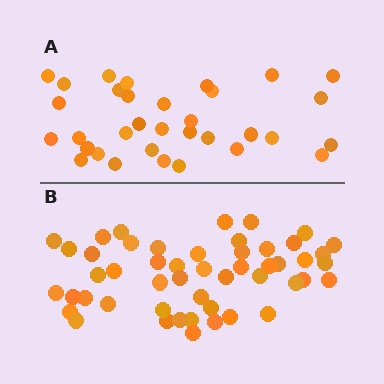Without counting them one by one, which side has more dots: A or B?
Region B (the bottom region) has more dots.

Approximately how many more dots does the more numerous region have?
Region B has approximately 15 more dots than region A.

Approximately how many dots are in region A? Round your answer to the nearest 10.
About 30 dots. (The exact count is 33, which rounds to 30.)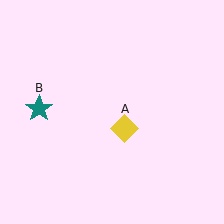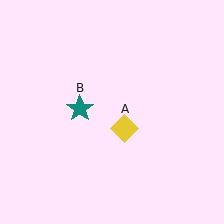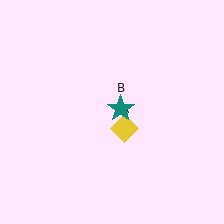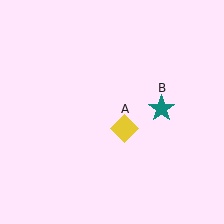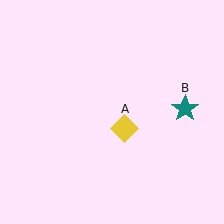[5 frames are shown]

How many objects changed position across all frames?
1 object changed position: teal star (object B).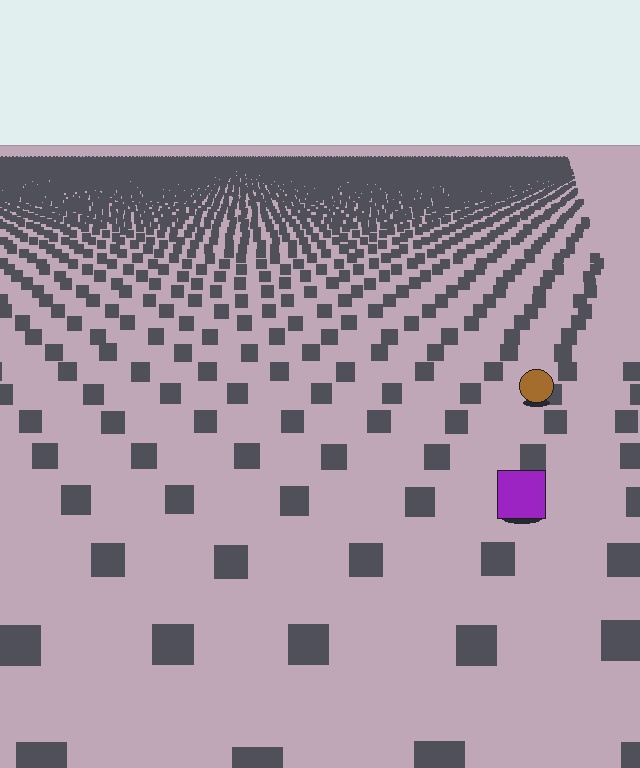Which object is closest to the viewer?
The purple square is closest. The texture marks near it are larger and more spread out.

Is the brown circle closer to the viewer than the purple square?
No. The purple square is closer — you can tell from the texture gradient: the ground texture is coarser near it.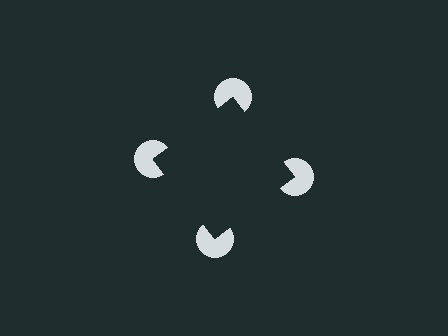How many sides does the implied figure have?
4 sides.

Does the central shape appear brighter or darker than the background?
It typically appears slightly darker than the background, even though no actual brightness change is drawn.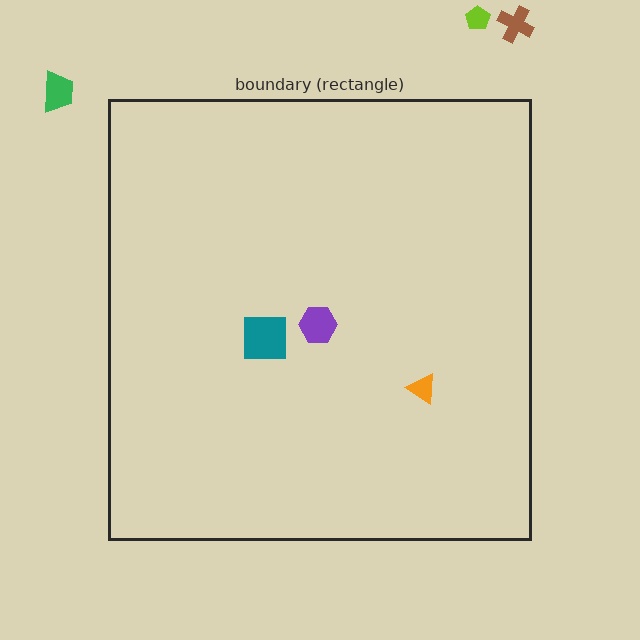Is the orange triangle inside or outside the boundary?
Inside.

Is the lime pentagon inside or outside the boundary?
Outside.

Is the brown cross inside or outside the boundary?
Outside.